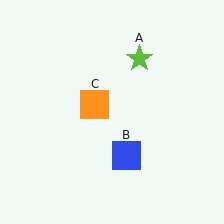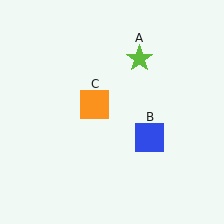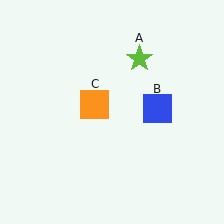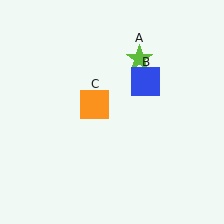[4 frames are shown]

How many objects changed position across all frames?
1 object changed position: blue square (object B).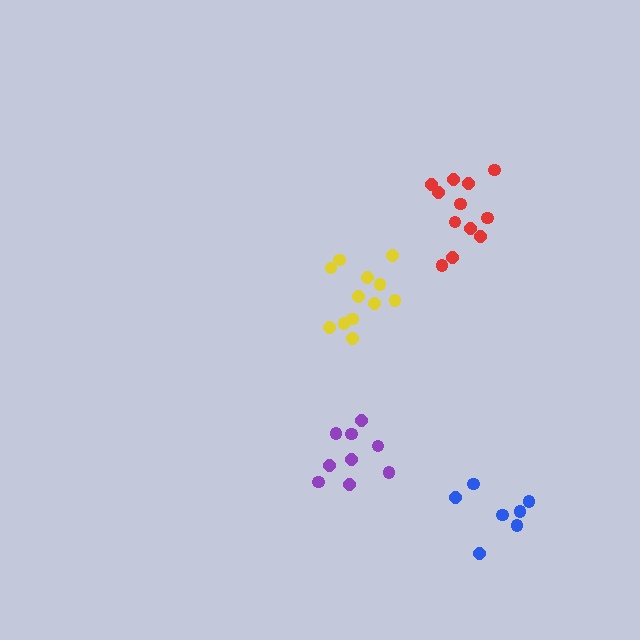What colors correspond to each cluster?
The clusters are colored: red, blue, purple, yellow.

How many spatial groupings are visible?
There are 4 spatial groupings.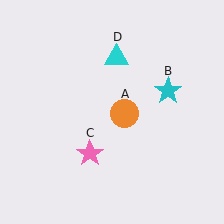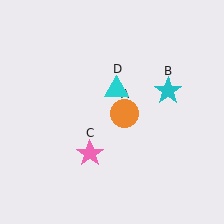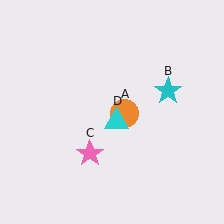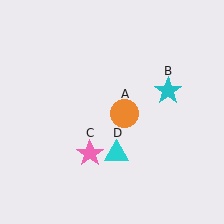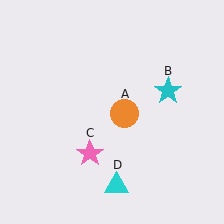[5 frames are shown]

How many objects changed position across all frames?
1 object changed position: cyan triangle (object D).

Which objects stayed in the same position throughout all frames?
Orange circle (object A) and cyan star (object B) and pink star (object C) remained stationary.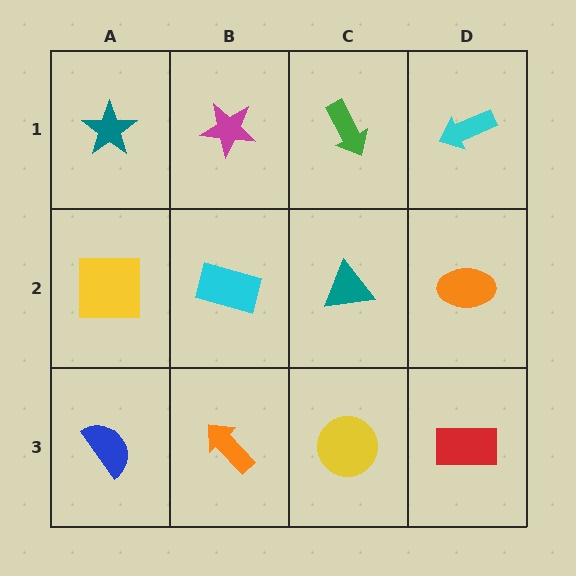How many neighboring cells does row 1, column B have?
3.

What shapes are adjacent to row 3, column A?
A yellow square (row 2, column A), an orange arrow (row 3, column B).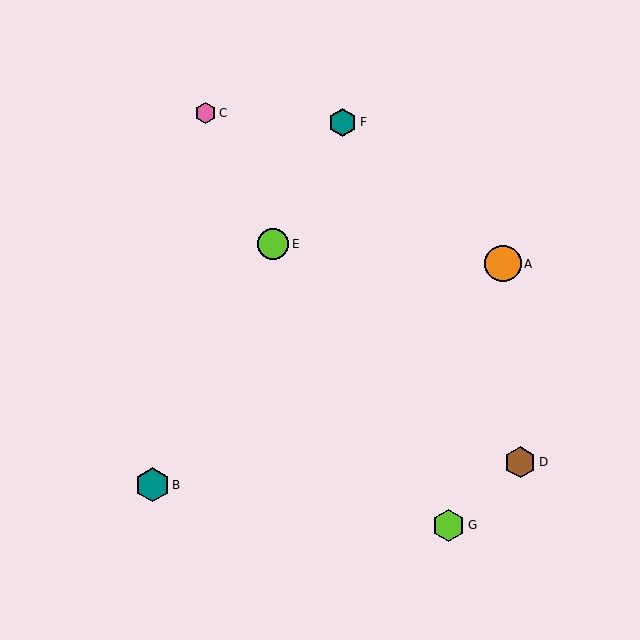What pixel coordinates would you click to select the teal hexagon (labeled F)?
Click at (343, 122) to select the teal hexagon F.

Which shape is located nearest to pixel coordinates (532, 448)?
The brown hexagon (labeled D) at (520, 462) is nearest to that location.